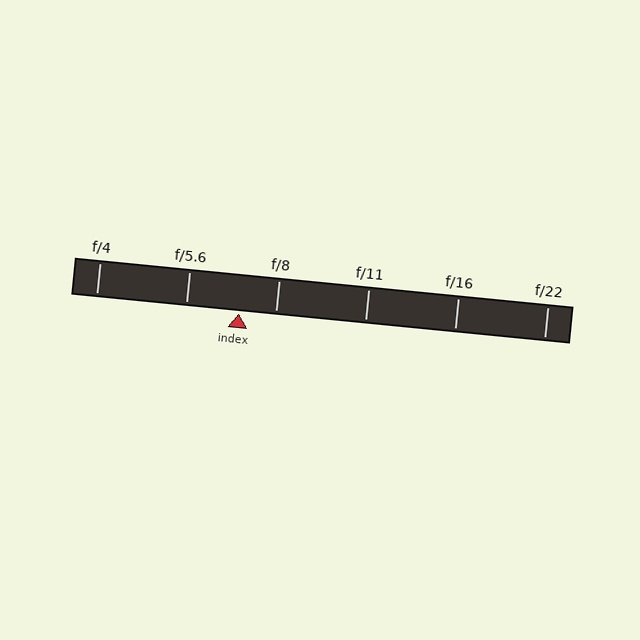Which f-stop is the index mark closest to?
The index mark is closest to f/8.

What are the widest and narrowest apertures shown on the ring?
The widest aperture shown is f/4 and the narrowest is f/22.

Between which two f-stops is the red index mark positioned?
The index mark is between f/5.6 and f/8.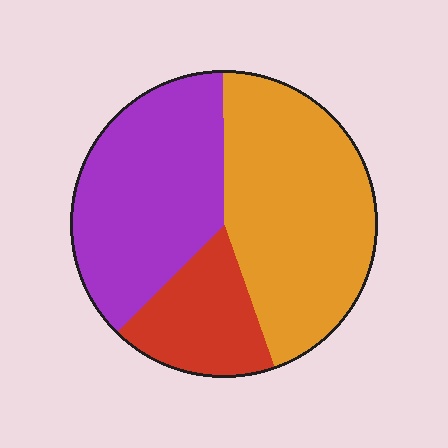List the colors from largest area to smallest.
From largest to smallest: orange, purple, red.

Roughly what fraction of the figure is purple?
Purple covers around 40% of the figure.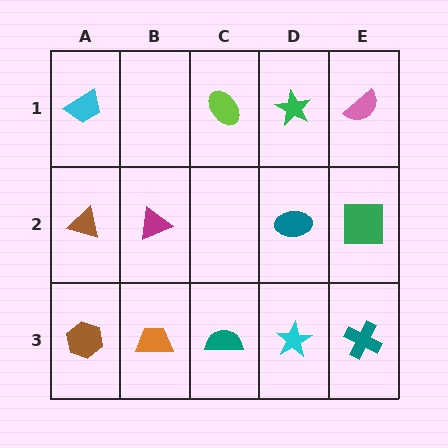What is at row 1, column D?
A green star.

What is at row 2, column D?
A teal ellipse.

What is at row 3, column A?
A brown hexagon.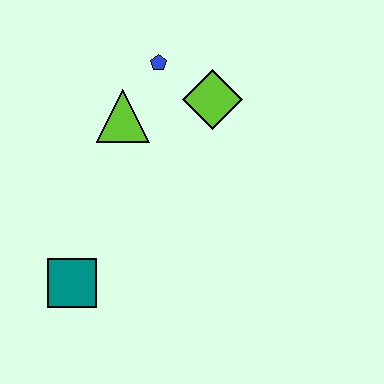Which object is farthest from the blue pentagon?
The teal square is farthest from the blue pentagon.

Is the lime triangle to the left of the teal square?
No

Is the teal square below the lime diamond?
Yes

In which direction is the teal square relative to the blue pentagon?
The teal square is below the blue pentagon.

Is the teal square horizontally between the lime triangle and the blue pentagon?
No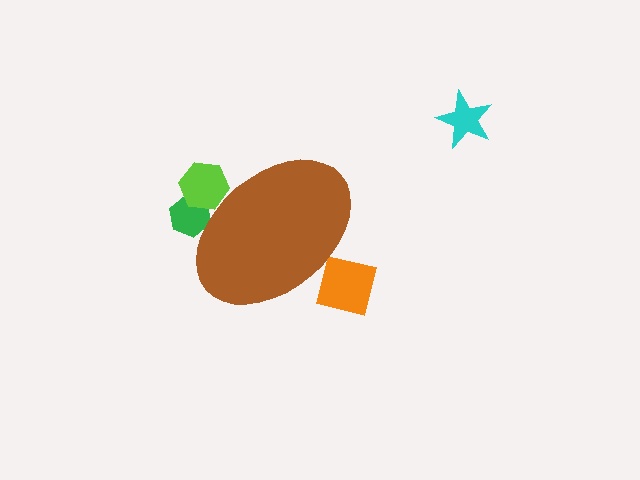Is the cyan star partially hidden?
No, the cyan star is fully visible.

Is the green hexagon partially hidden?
Yes, the green hexagon is partially hidden behind the brown ellipse.